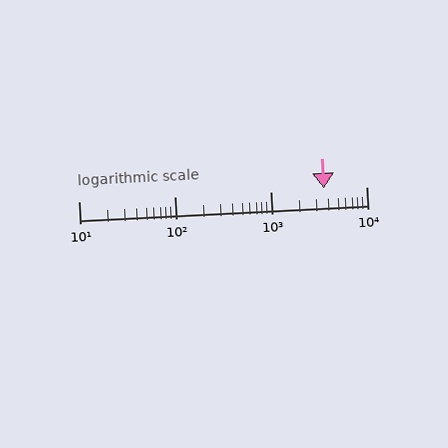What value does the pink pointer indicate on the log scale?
The pointer indicates approximately 3600.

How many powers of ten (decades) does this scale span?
The scale spans 3 decades, from 10 to 10000.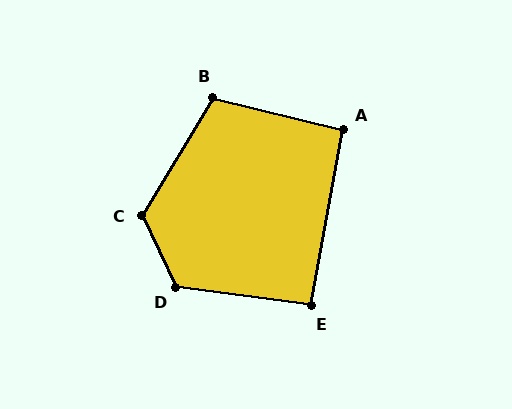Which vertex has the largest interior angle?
D, at approximately 123 degrees.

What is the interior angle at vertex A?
Approximately 93 degrees (approximately right).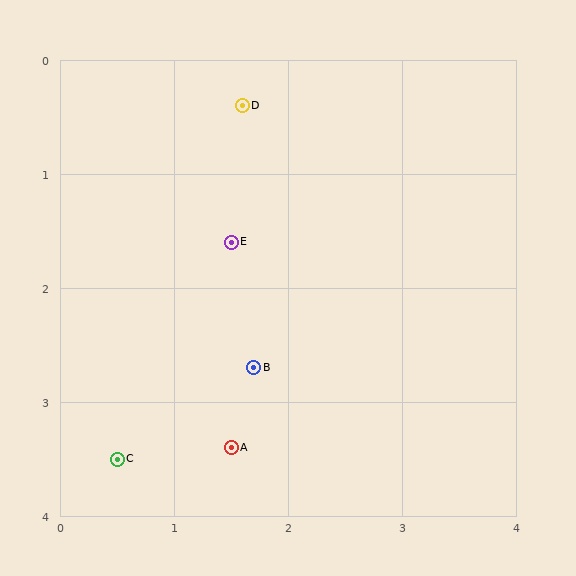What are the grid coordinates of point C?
Point C is at approximately (0.5, 3.5).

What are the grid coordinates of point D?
Point D is at approximately (1.6, 0.4).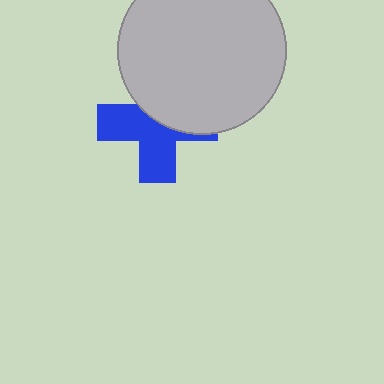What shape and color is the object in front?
The object in front is a light gray circle.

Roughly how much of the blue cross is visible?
About half of it is visible (roughly 55%).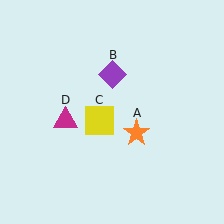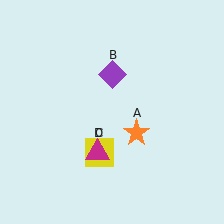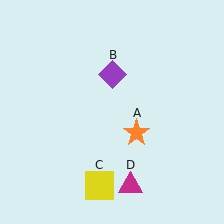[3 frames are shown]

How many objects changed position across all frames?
2 objects changed position: yellow square (object C), magenta triangle (object D).